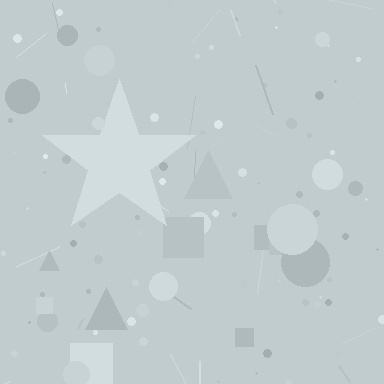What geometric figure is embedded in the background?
A star is embedded in the background.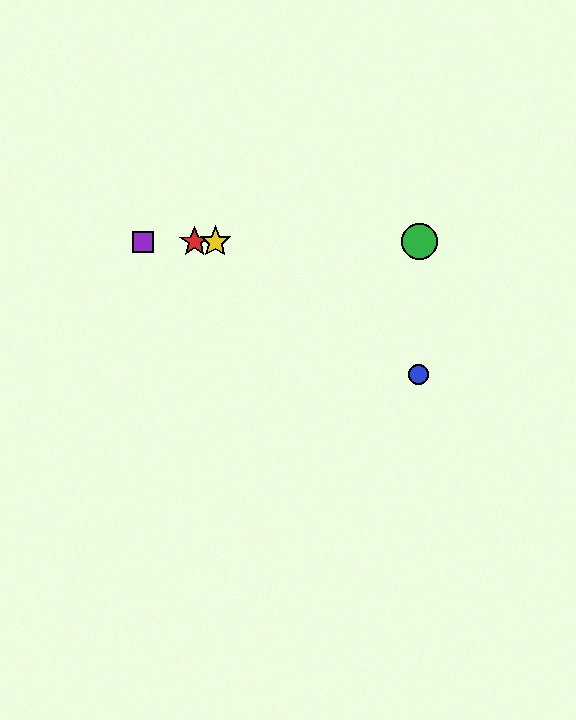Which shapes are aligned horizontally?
The red star, the green circle, the yellow star, the purple square are aligned horizontally.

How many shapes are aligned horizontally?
4 shapes (the red star, the green circle, the yellow star, the purple square) are aligned horizontally.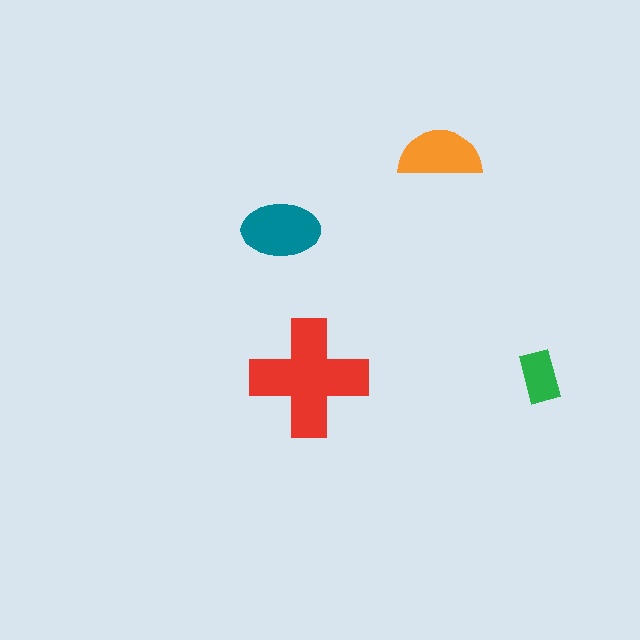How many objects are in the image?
There are 4 objects in the image.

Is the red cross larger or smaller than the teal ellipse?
Larger.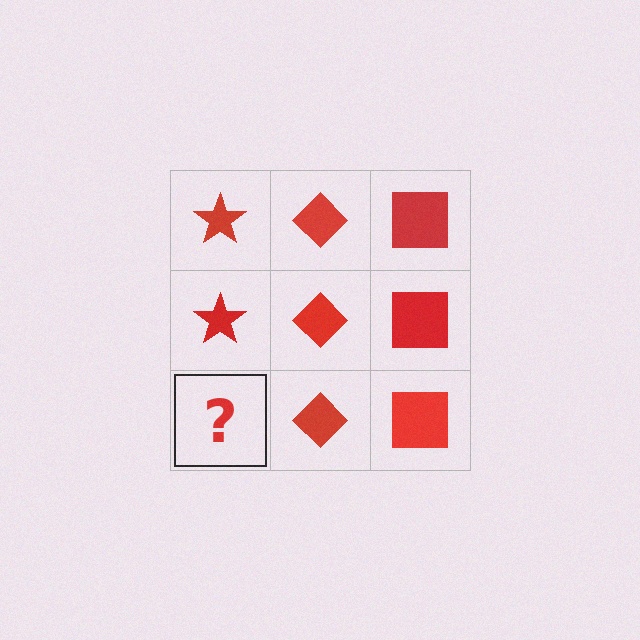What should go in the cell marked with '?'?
The missing cell should contain a red star.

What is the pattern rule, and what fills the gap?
The rule is that each column has a consistent shape. The gap should be filled with a red star.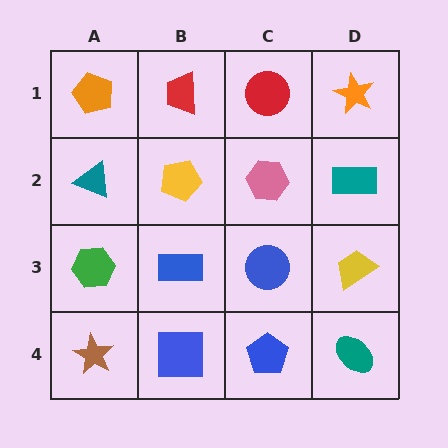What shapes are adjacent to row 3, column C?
A pink hexagon (row 2, column C), a blue pentagon (row 4, column C), a blue rectangle (row 3, column B), a yellow trapezoid (row 3, column D).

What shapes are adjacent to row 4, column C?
A blue circle (row 3, column C), a blue square (row 4, column B), a teal ellipse (row 4, column D).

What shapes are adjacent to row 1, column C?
A pink hexagon (row 2, column C), a red trapezoid (row 1, column B), an orange star (row 1, column D).